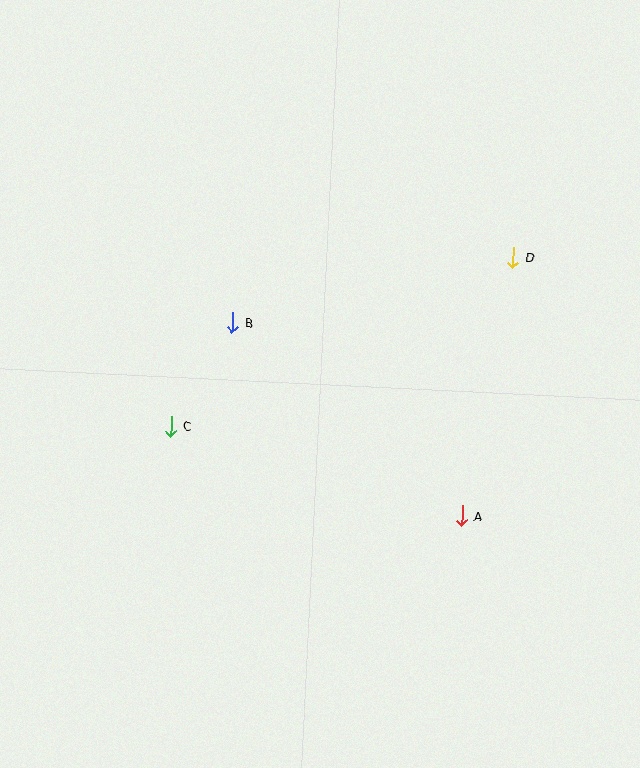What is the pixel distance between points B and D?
The distance between B and D is 288 pixels.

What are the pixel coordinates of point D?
Point D is at (513, 258).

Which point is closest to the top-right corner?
Point D is closest to the top-right corner.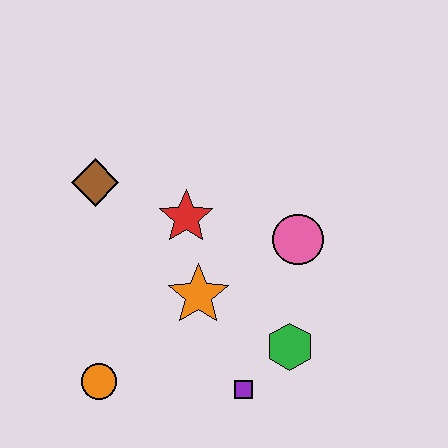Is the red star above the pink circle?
Yes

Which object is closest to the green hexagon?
The purple square is closest to the green hexagon.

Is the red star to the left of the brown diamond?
No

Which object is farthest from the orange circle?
The pink circle is farthest from the orange circle.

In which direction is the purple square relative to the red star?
The purple square is below the red star.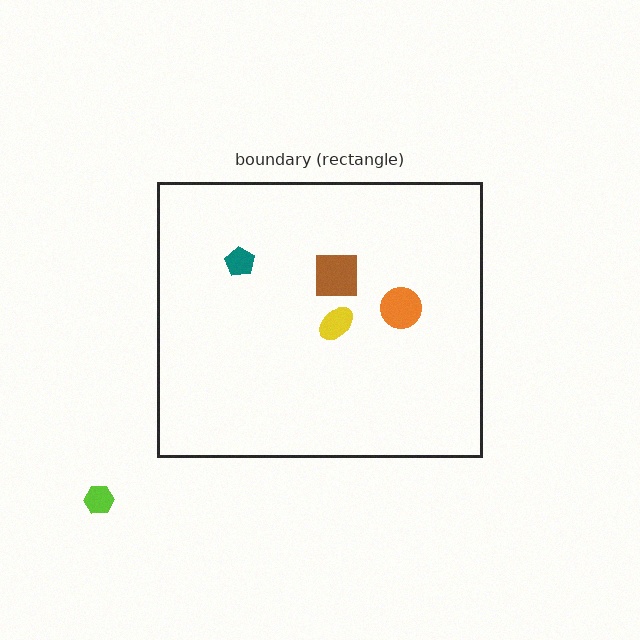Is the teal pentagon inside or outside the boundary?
Inside.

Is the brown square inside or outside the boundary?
Inside.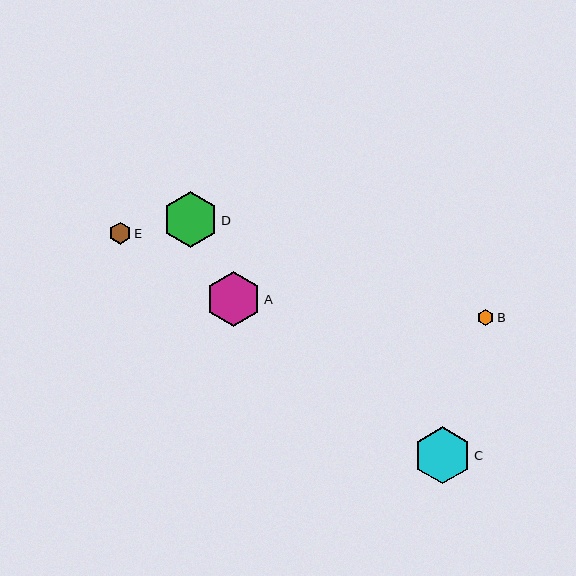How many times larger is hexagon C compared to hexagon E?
Hexagon C is approximately 2.6 times the size of hexagon E.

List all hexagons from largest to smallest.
From largest to smallest: C, D, A, E, B.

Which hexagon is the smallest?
Hexagon B is the smallest with a size of approximately 16 pixels.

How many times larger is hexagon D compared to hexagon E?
Hexagon D is approximately 2.5 times the size of hexagon E.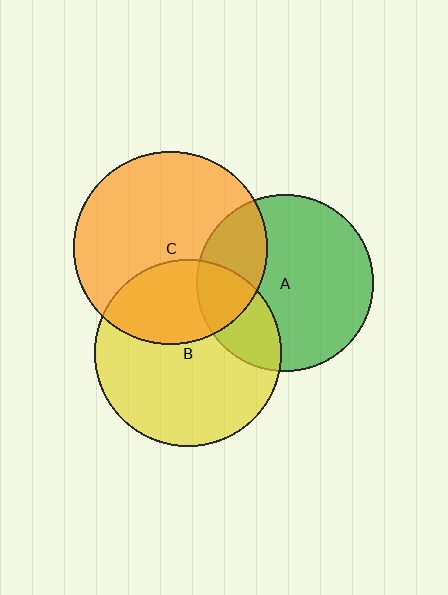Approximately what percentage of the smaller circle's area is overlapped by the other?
Approximately 25%.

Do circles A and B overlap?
Yes.